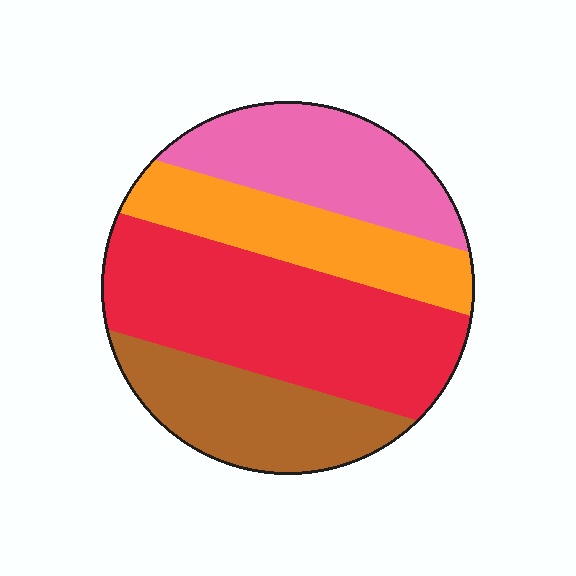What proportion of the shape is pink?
Pink takes up about one fifth (1/5) of the shape.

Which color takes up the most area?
Red, at roughly 40%.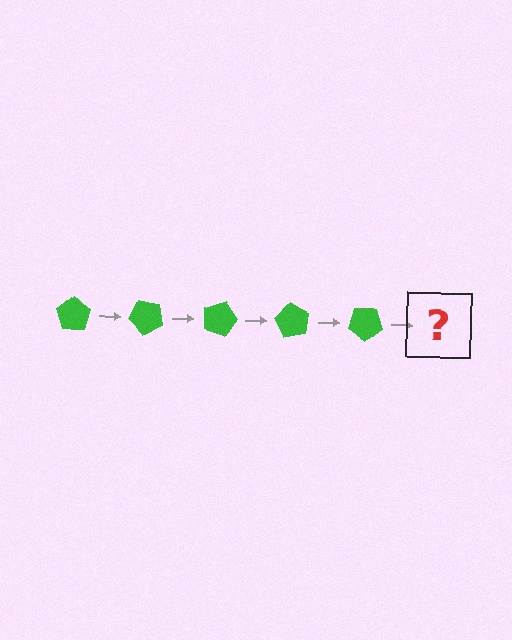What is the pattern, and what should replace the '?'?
The pattern is that the pentagon rotates 45 degrees each step. The '?' should be a green pentagon rotated 225 degrees.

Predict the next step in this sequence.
The next step is a green pentagon rotated 225 degrees.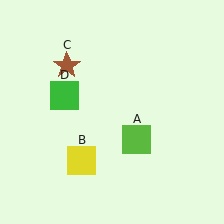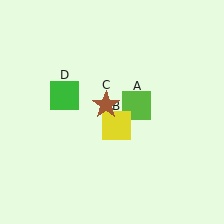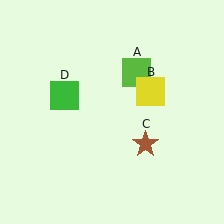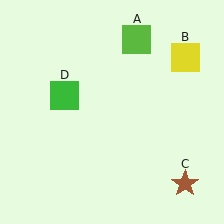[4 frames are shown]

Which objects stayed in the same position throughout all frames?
Green square (object D) remained stationary.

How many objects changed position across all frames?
3 objects changed position: lime square (object A), yellow square (object B), brown star (object C).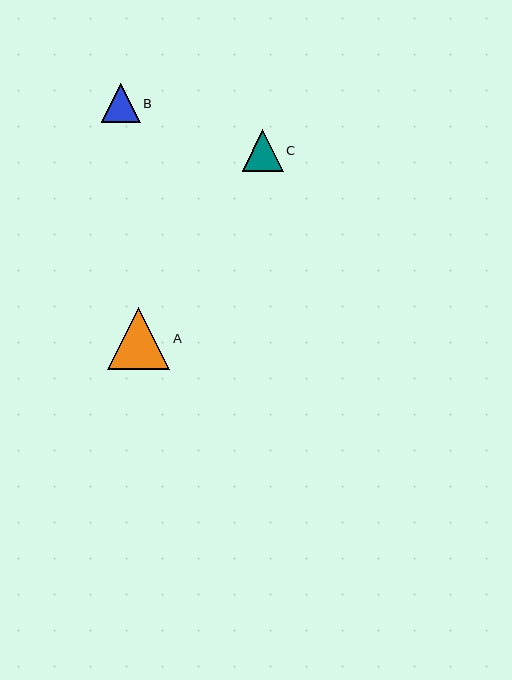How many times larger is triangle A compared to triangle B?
Triangle A is approximately 1.6 times the size of triangle B.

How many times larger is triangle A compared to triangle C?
Triangle A is approximately 1.5 times the size of triangle C.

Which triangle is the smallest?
Triangle B is the smallest with a size of approximately 39 pixels.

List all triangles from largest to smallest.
From largest to smallest: A, C, B.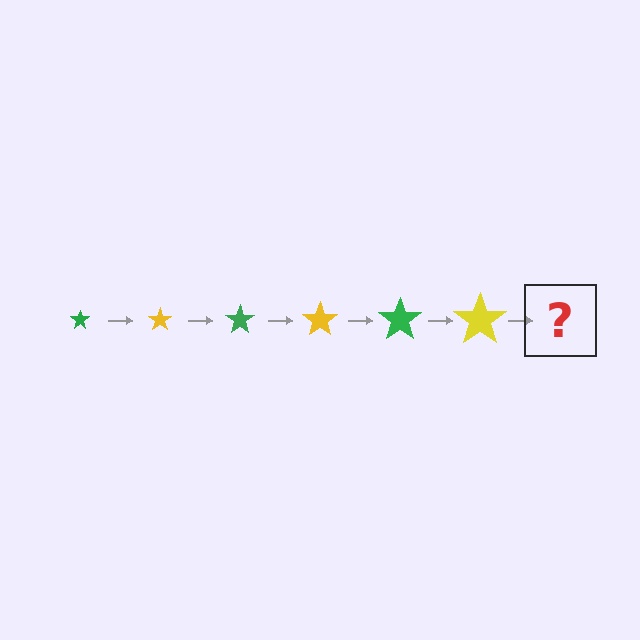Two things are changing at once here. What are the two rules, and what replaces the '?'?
The two rules are that the star grows larger each step and the color cycles through green and yellow. The '?' should be a green star, larger than the previous one.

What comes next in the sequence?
The next element should be a green star, larger than the previous one.